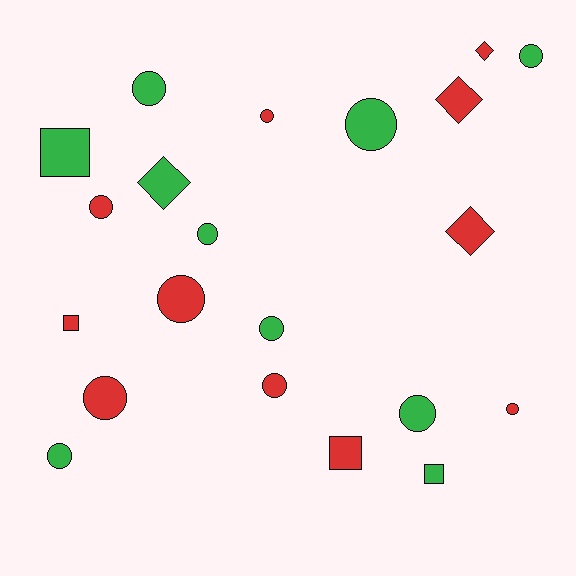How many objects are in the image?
There are 21 objects.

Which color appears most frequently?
Red, with 11 objects.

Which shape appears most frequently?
Circle, with 13 objects.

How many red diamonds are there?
There are 3 red diamonds.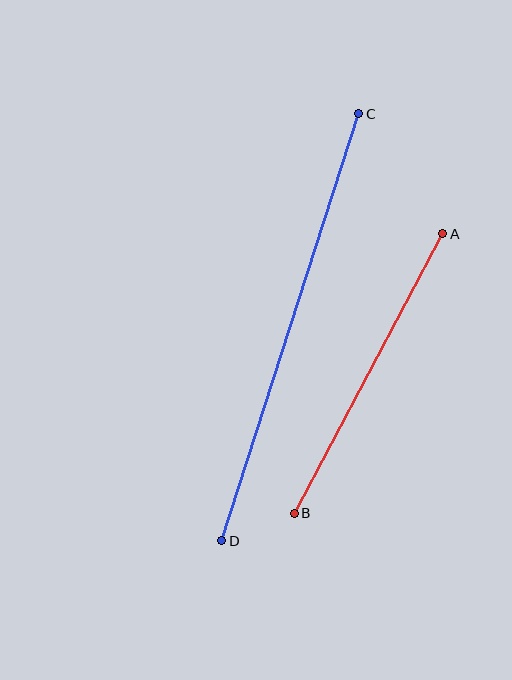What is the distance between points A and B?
The distance is approximately 317 pixels.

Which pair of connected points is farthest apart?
Points C and D are farthest apart.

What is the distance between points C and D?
The distance is approximately 449 pixels.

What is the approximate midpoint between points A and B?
The midpoint is at approximately (368, 374) pixels.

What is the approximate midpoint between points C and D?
The midpoint is at approximately (290, 327) pixels.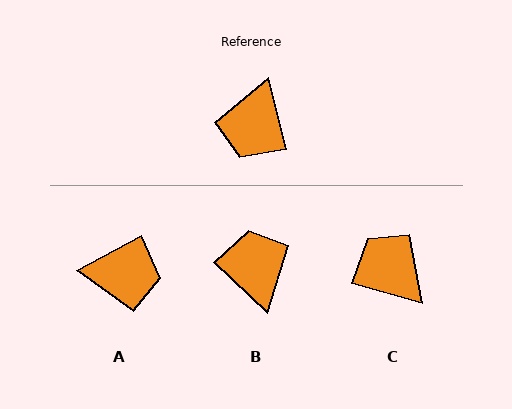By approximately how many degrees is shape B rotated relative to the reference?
Approximately 147 degrees clockwise.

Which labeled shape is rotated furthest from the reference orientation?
B, about 147 degrees away.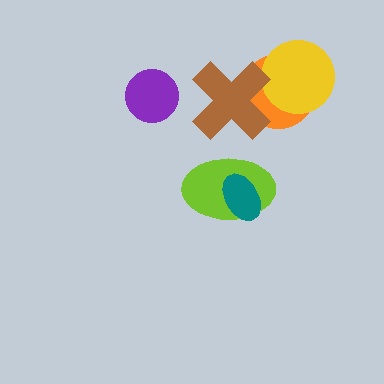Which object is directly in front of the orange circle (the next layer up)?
The yellow circle is directly in front of the orange circle.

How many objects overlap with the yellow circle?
2 objects overlap with the yellow circle.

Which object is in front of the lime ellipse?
The teal ellipse is in front of the lime ellipse.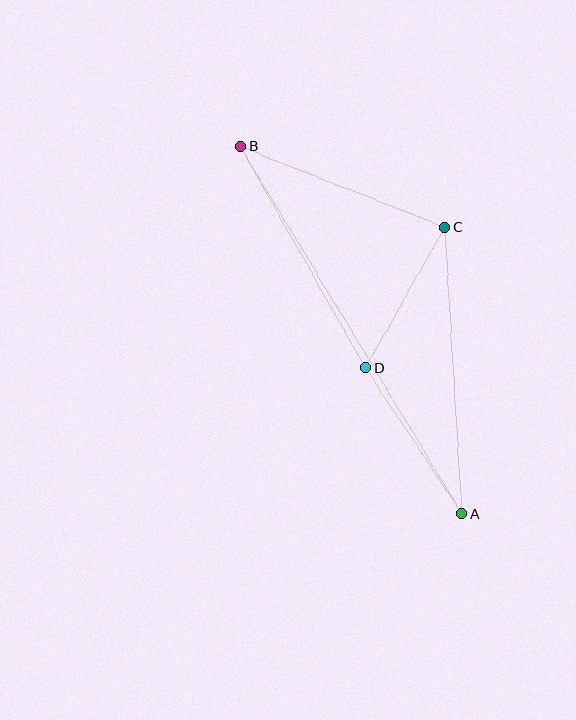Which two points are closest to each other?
Points C and D are closest to each other.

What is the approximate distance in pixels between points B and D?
The distance between B and D is approximately 254 pixels.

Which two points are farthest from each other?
Points A and B are farthest from each other.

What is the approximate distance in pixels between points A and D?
The distance between A and D is approximately 175 pixels.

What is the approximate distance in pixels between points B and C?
The distance between B and C is approximately 220 pixels.